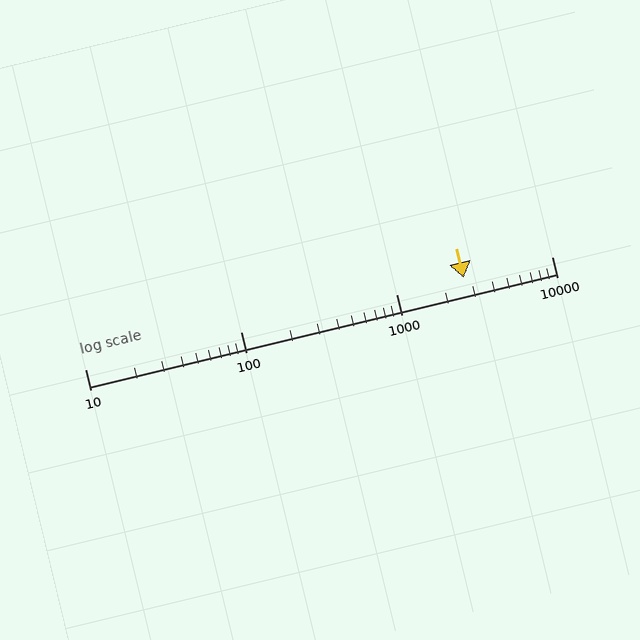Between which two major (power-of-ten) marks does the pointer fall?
The pointer is between 1000 and 10000.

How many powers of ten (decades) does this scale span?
The scale spans 3 decades, from 10 to 10000.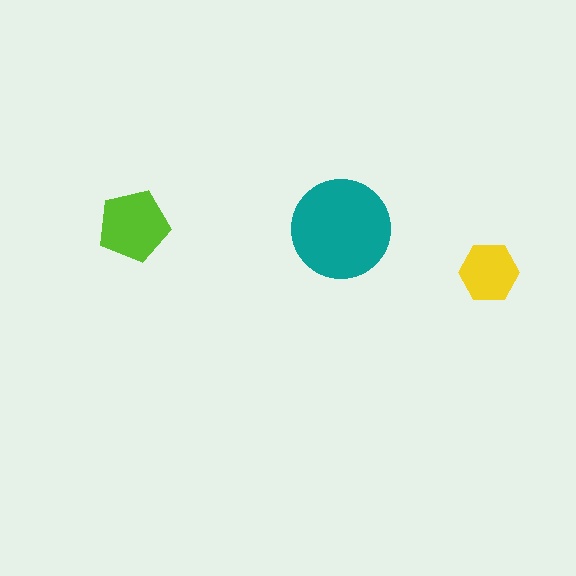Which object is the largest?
The teal circle.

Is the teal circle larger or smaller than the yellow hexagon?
Larger.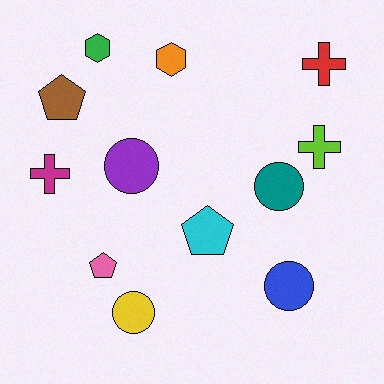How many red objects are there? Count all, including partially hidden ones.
There is 1 red object.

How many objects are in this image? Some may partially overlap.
There are 12 objects.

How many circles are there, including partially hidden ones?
There are 4 circles.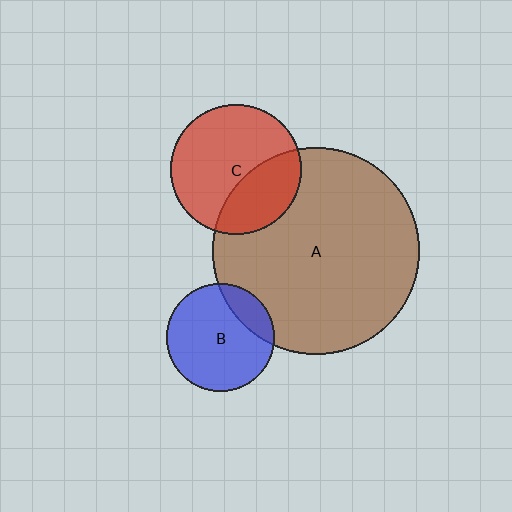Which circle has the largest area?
Circle A (brown).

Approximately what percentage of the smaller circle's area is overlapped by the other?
Approximately 20%.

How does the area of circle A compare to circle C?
Approximately 2.5 times.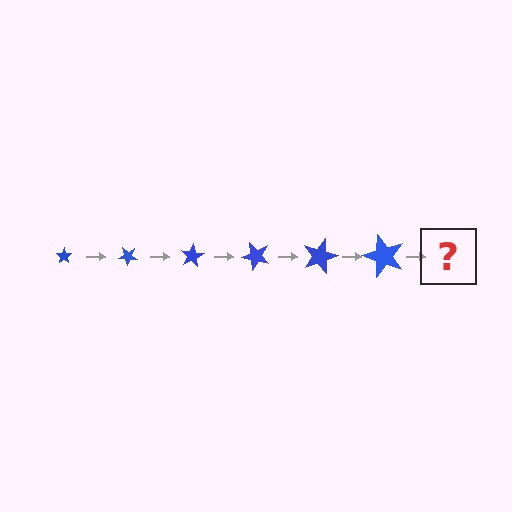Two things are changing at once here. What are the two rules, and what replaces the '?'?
The two rules are that the star grows larger each step and it rotates 40 degrees each step. The '?' should be a star, larger than the previous one and rotated 240 degrees from the start.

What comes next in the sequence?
The next element should be a star, larger than the previous one and rotated 240 degrees from the start.